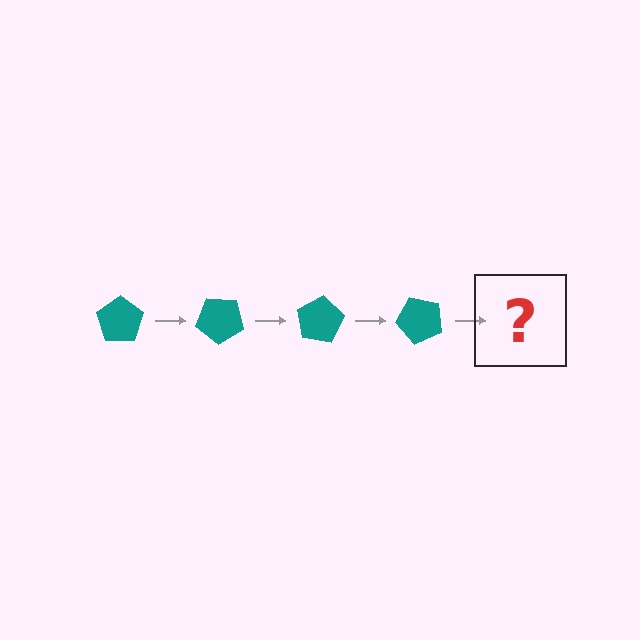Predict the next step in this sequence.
The next step is a teal pentagon rotated 160 degrees.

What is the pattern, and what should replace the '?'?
The pattern is that the pentagon rotates 40 degrees each step. The '?' should be a teal pentagon rotated 160 degrees.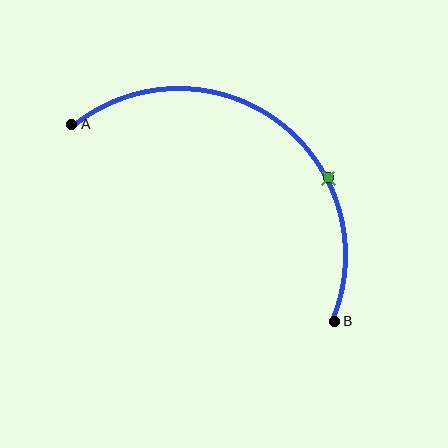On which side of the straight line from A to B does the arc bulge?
The arc bulges above and to the right of the straight line connecting A and B.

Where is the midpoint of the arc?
The arc midpoint is the point on the curve farthest from the straight line joining A and B. It sits above and to the right of that line.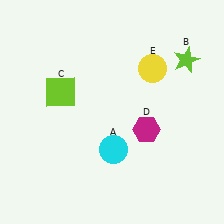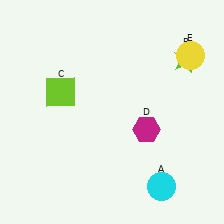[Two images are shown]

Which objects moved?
The objects that moved are: the cyan circle (A), the yellow circle (E).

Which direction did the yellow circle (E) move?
The yellow circle (E) moved right.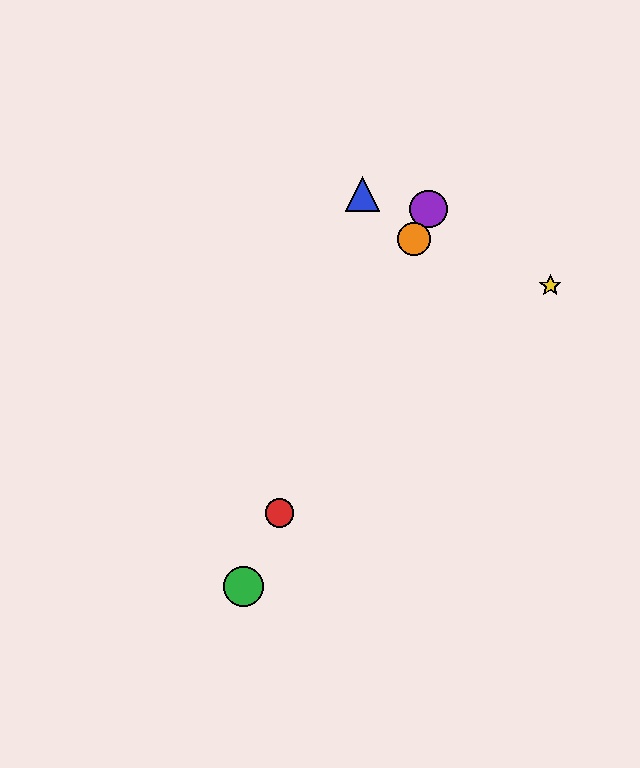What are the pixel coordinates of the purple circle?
The purple circle is at (429, 209).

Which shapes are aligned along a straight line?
The red circle, the green circle, the purple circle, the orange circle are aligned along a straight line.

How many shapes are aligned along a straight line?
4 shapes (the red circle, the green circle, the purple circle, the orange circle) are aligned along a straight line.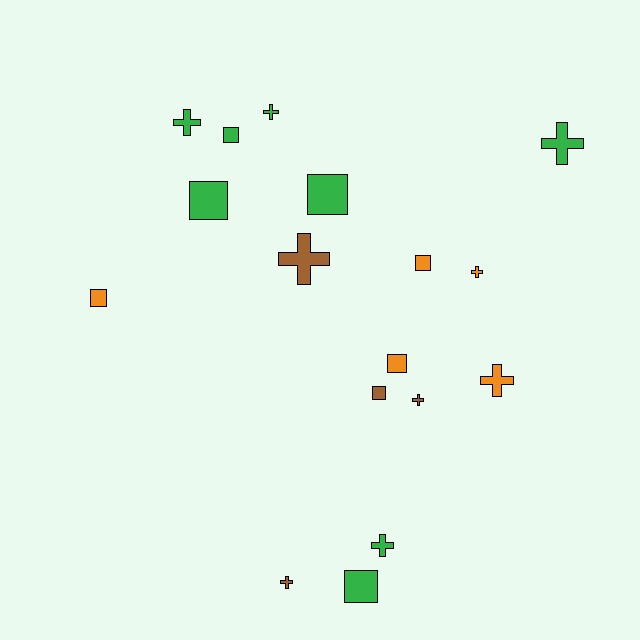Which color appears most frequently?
Green, with 8 objects.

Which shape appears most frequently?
Cross, with 9 objects.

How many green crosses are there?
There are 4 green crosses.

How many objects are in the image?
There are 17 objects.